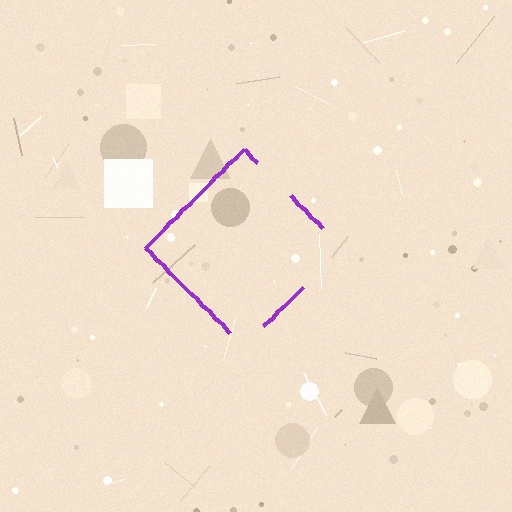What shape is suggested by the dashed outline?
The dashed outline suggests a diamond.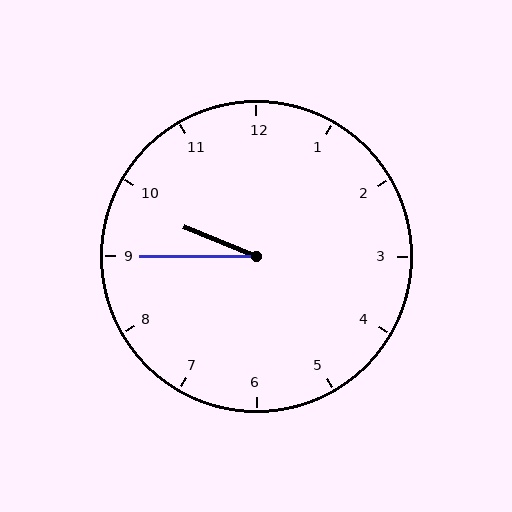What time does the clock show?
9:45.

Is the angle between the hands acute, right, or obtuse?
It is acute.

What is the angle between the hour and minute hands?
Approximately 22 degrees.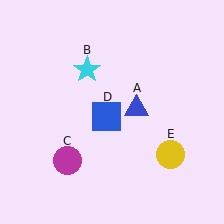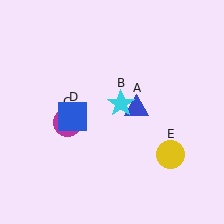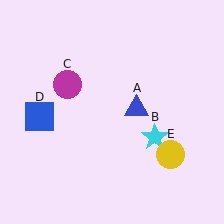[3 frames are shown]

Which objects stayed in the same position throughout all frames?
Blue triangle (object A) and yellow circle (object E) remained stationary.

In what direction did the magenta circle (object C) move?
The magenta circle (object C) moved up.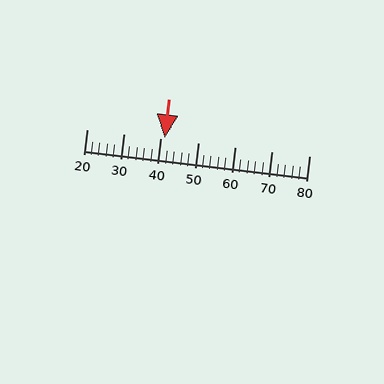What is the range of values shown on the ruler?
The ruler shows values from 20 to 80.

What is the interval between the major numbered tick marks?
The major tick marks are spaced 10 units apart.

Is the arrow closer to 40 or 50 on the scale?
The arrow is closer to 40.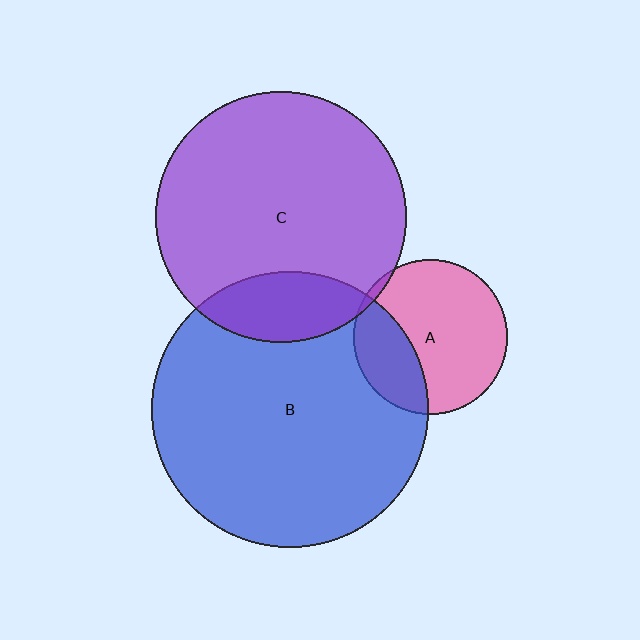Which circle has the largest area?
Circle B (blue).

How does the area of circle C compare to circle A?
Approximately 2.7 times.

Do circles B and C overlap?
Yes.